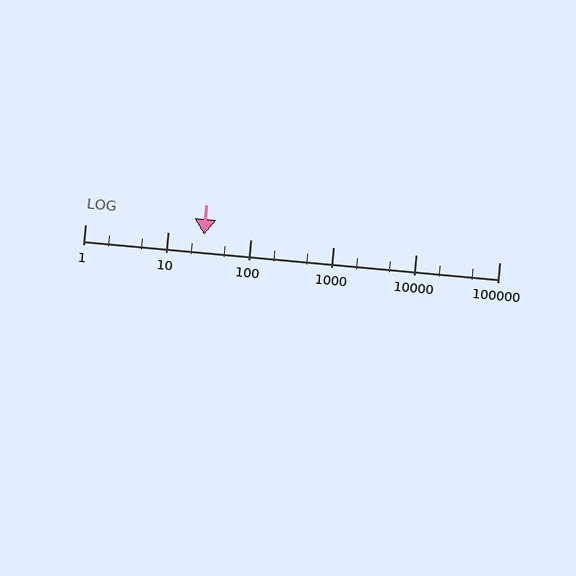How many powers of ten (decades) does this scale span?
The scale spans 5 decades, from 1 to 100000.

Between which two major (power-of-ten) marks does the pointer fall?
The pointer is between 10 and 100.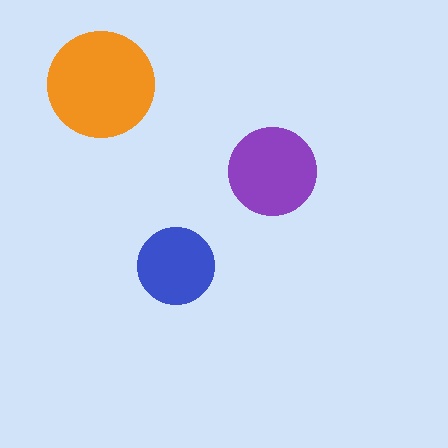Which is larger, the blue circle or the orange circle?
The orange one.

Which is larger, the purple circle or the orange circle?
The orange one.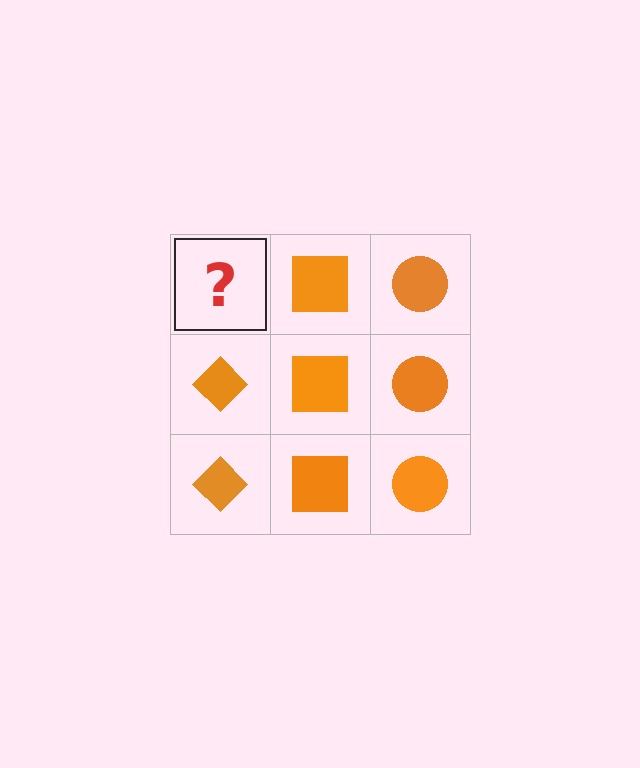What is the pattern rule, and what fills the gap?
The rule is that each column has a consistent shape. The gap should be filled with an orange diamond.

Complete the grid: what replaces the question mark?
The question mark should be replaced with an orange diamond.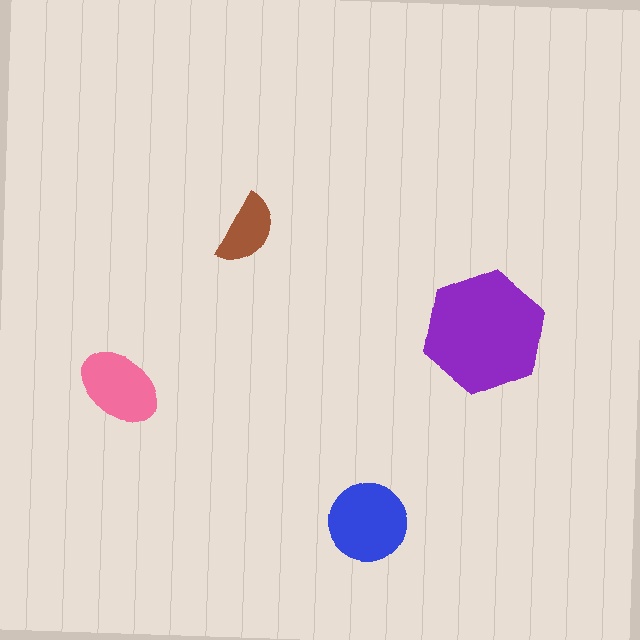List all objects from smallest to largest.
The brown semicircle, the pink ellipse, the blue circle, the purple hexagon.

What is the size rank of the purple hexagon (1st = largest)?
1st.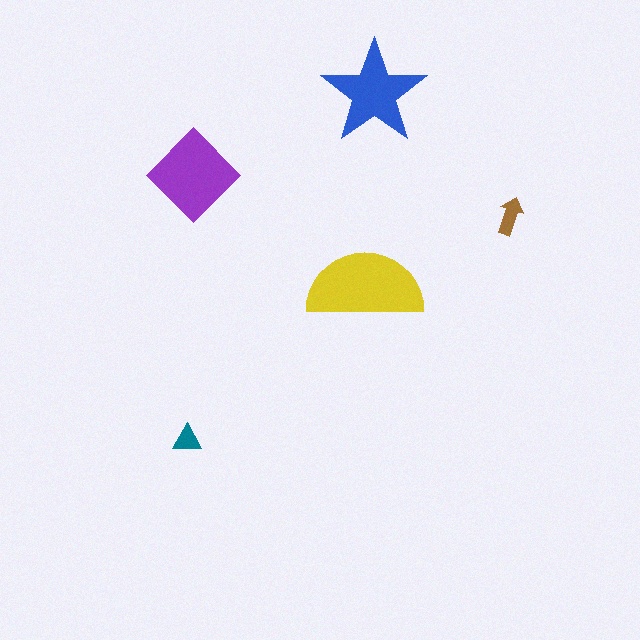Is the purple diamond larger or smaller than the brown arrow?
Larger.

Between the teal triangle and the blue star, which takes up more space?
The blue star.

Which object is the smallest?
The teal triangle.